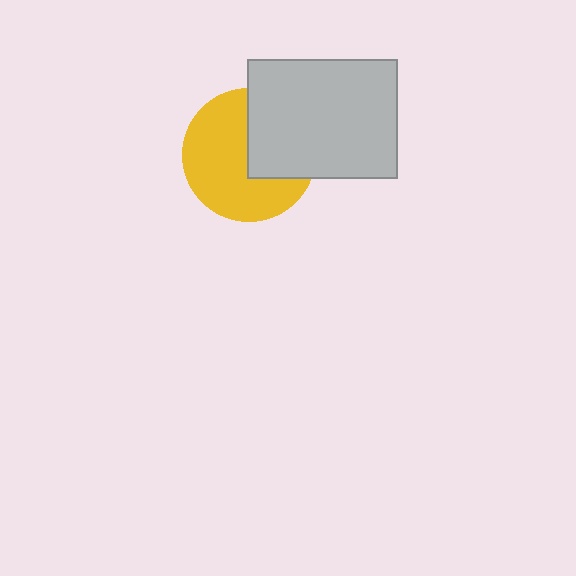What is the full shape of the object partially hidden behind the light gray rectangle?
The partially hidden object is a yellow circle.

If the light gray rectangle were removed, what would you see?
You would see the complete yellow circle.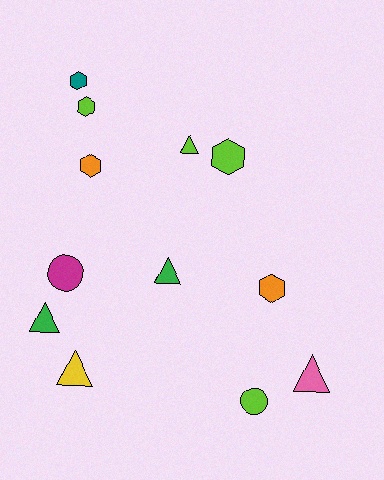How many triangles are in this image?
There are 5 triangles.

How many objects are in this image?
There are 12 objects.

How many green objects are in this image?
There are 2 green objects.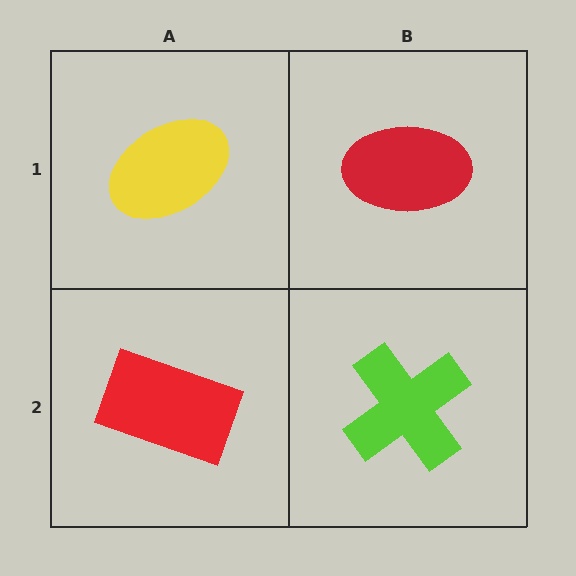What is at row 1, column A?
A yellow ellipse.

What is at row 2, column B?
A lime cross.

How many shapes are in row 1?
2 shapes.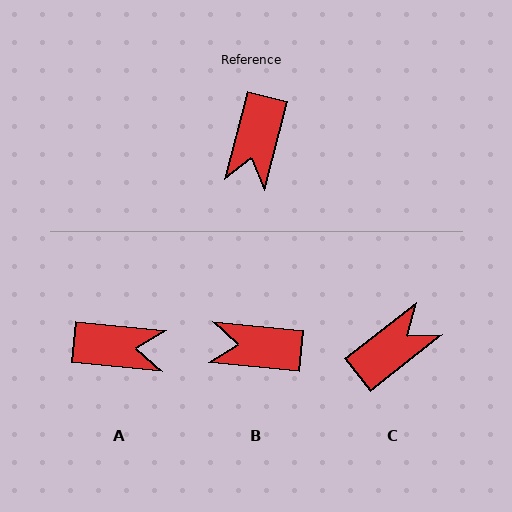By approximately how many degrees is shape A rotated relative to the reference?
Approximately 99 degrees counter-clockwise.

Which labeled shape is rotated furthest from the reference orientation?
C, about 143 degrees away.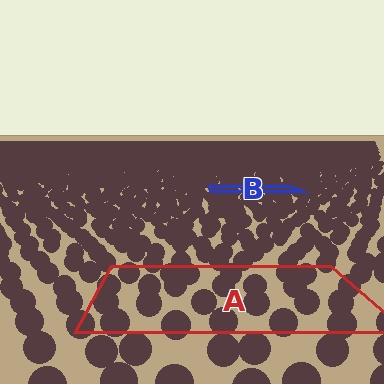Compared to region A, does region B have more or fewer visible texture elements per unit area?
Region B has more texture elements per unit area — they are packed more densely because it is farther away.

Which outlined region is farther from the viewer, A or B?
Region B is farther from the viewer — the texture elements inside it appear smaller and more densely packed.